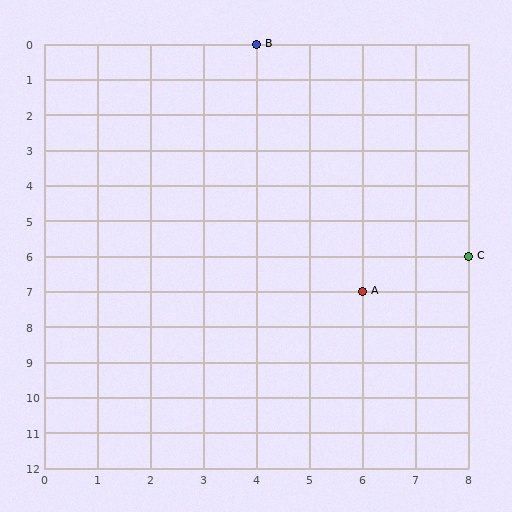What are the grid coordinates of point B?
Point B is at grid coordinates (4, 0).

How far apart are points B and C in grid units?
Points B and C are 4 columns and 6 rows apart (about 7.2 grid units diagonally).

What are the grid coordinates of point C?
Point C is at grid coordinates (8, 6).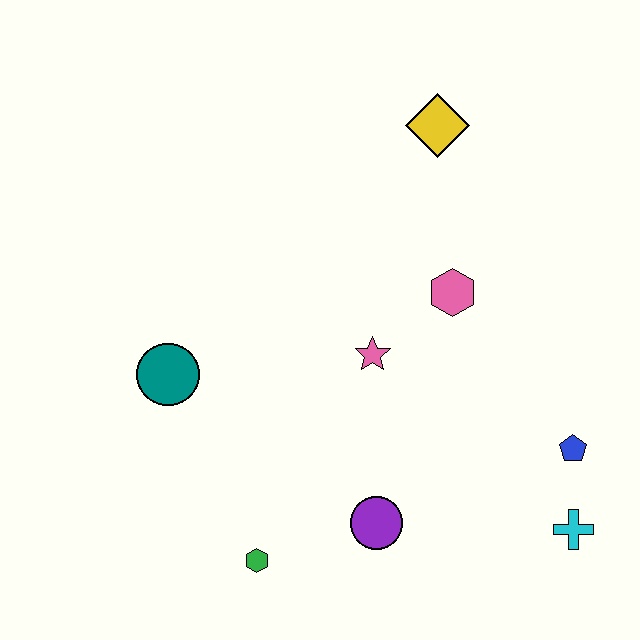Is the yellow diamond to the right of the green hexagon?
Yes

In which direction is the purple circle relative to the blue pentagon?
The purple circle is to the left of the blue pentagon.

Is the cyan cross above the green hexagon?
Yes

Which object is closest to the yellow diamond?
The pink hexagon is closest to the yellow diamond.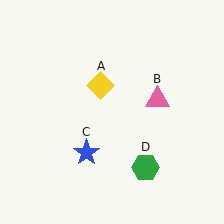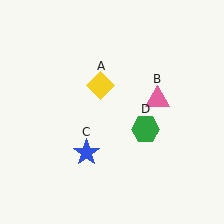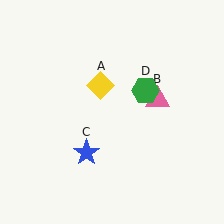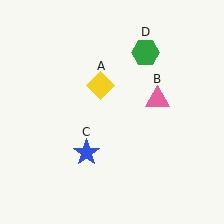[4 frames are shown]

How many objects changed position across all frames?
1 object changed position: green hexagon (object D).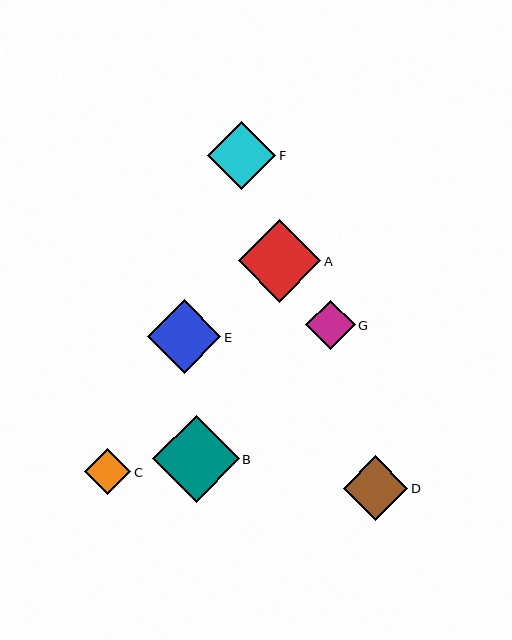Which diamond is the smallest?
Diamond C is the smallest with a size of approximately 46 pixels.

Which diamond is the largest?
Diamond B is the largest with a size of approximately 87 pixels.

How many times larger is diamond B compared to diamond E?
Diamond B is approximately 1.2 times the size of diamond E.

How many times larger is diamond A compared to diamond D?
Diamond A is approximately 1.3 times the size of diamond D.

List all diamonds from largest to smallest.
From largest to smallest: B, A, E, F, D, G, C.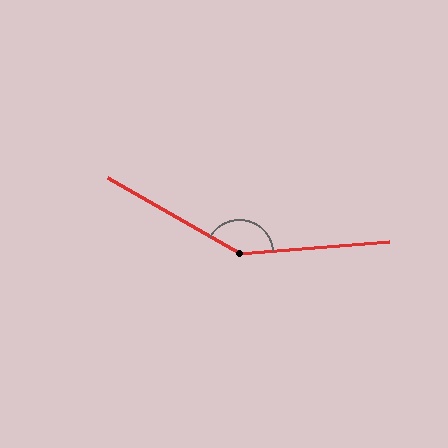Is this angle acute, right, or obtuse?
It is obtuse.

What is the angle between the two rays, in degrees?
Approximately 146 degrees.